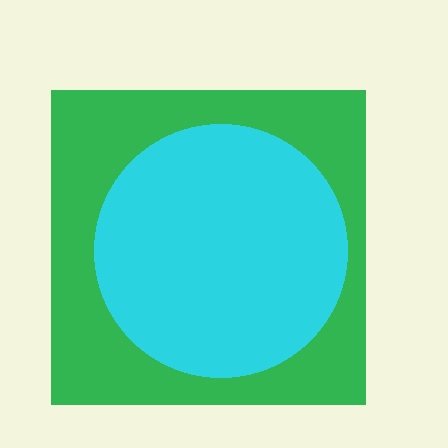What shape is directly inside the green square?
The cyan circle.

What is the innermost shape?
The cyan circle.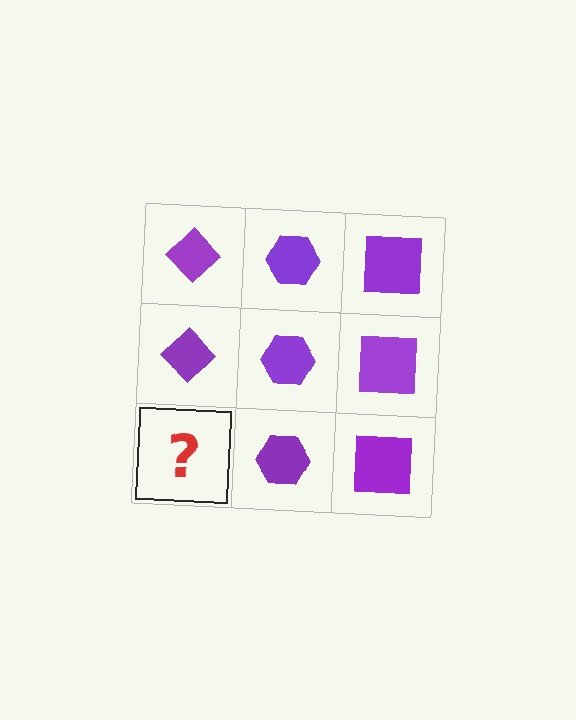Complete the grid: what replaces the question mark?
The question mark should be replaced with a purple diamond.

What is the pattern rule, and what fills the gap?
The rule is that each column has a consistent shape. The gap should be filled with a purple diamond.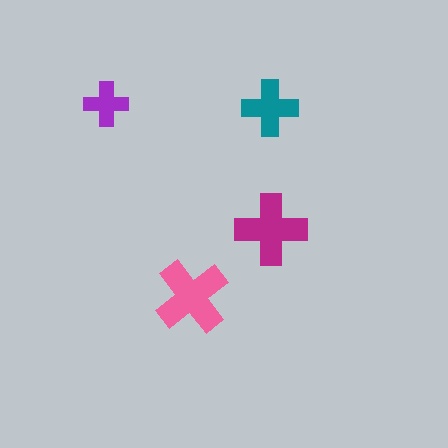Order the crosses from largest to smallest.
the pink one, the magenta one, the teal one, the purple one.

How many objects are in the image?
There are 4 objects in the image.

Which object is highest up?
The purple cross is topmost.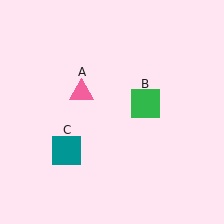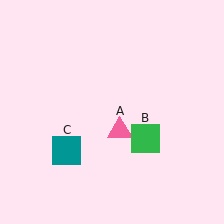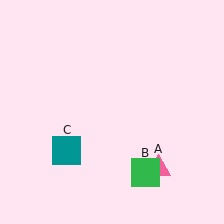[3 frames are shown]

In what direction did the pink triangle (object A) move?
The pink triangle (object A) moved down and to the right.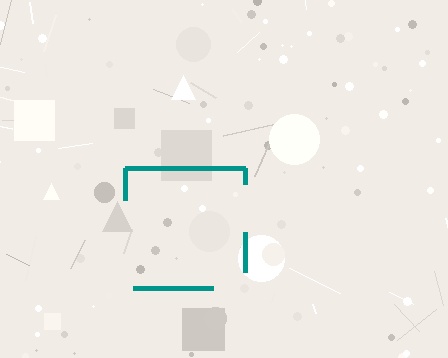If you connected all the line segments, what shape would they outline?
They would outline a square.